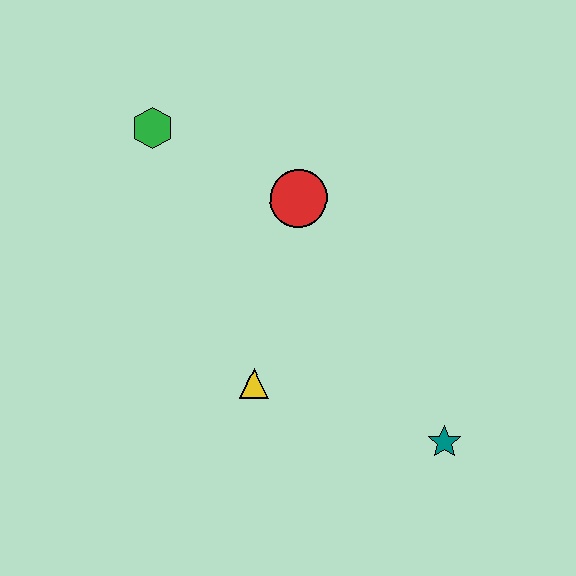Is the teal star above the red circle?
No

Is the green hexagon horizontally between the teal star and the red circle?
No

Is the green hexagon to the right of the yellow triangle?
No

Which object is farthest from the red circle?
The teal star is farthest from the red circle.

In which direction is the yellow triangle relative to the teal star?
The yellow triangle is to the left of the teal star.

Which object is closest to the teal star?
The yellow triangle is closest to the teal star.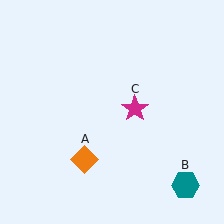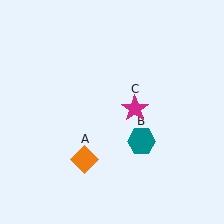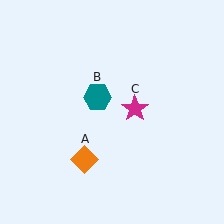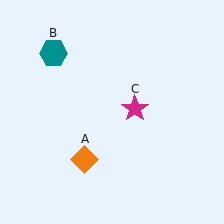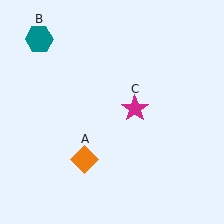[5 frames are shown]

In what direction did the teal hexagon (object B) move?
The teal hexagon (object B) moved up and to the left.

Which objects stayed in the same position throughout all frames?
Orange diamond (object A) and magenta star (object C) remained stationary.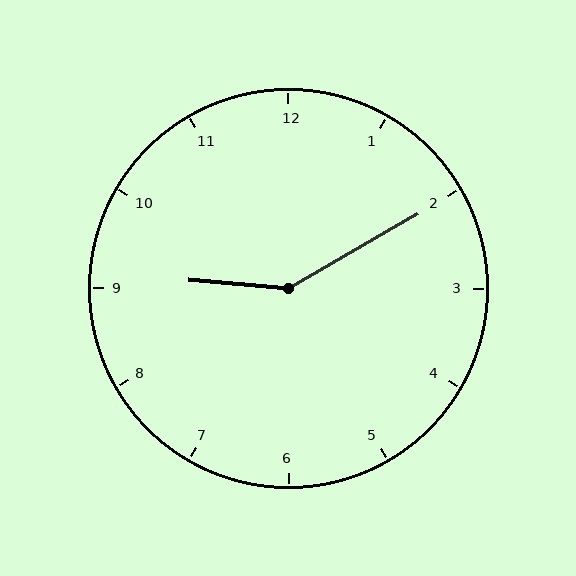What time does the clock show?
9:10.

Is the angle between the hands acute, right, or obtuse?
It is obtuse.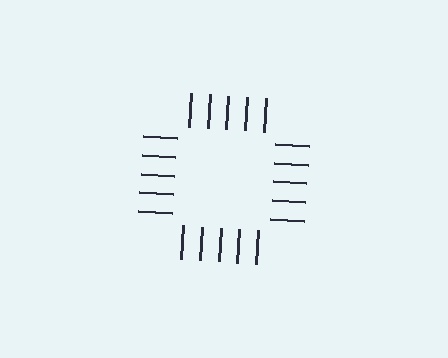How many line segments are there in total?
20 — 5 along each of the 4 edges.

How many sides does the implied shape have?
4 sides — the line-ends trace a square.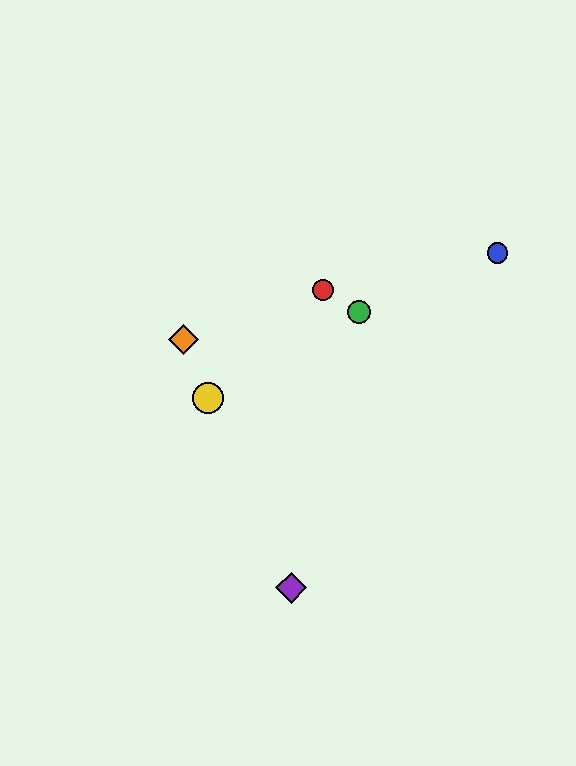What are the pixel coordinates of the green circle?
The green circle is at (359, 312).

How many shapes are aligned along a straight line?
3 shapes (the yellow circle, the purple diamond, the orange diamond) are aligned along a straight line.